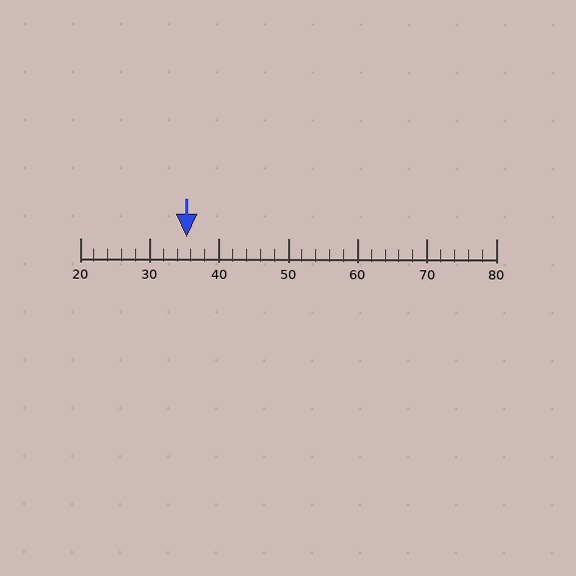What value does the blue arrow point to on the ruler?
The blue arrow points to approximately 35.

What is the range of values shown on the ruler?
The ruler shows values from 20 to 80.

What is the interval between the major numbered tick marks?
The major tick marks are spaced 10 units apart.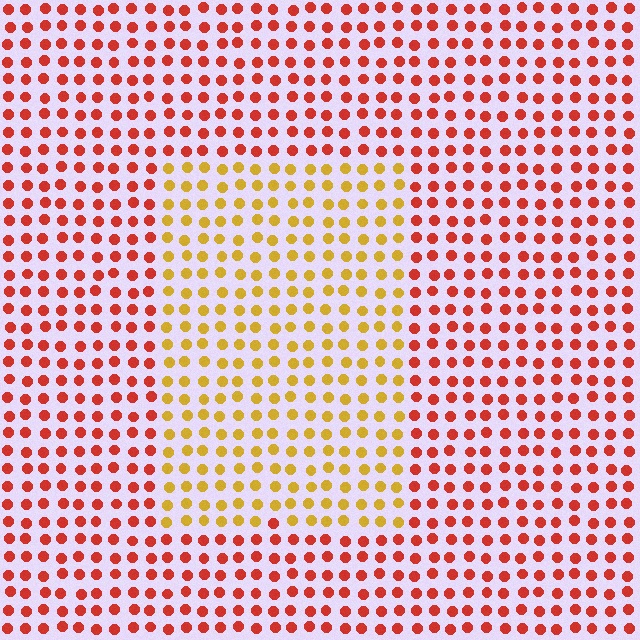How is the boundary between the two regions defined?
The boundary is defined purely by a slight shift in hue (about 44 degrees). Spacing, size, and orientation are identical on both sides.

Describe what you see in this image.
The image is filled with small red elements in a uniform arrangement. A rectangle-shaped region is visible where the elements are tinted to a slightly different hue, forming a subtle color boundary.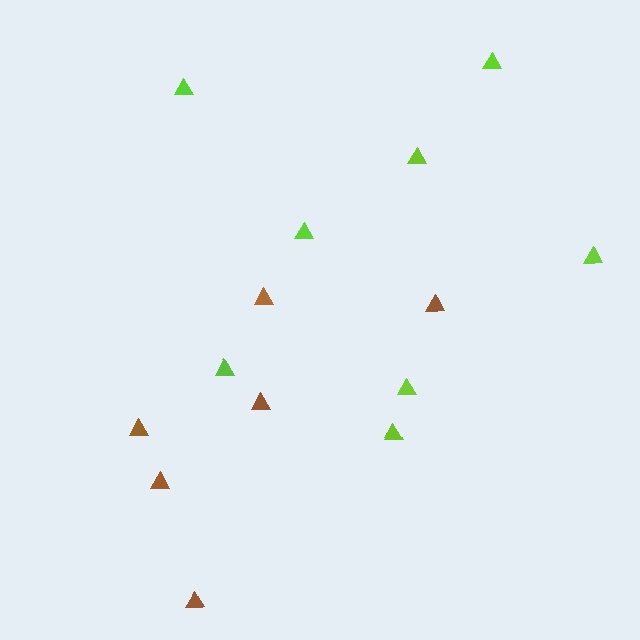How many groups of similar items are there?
There are 2 groups: one group of brown triangles (6) and one group of lime triangles (8).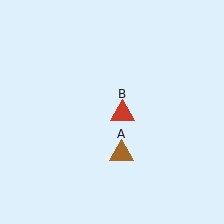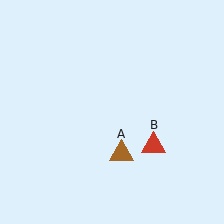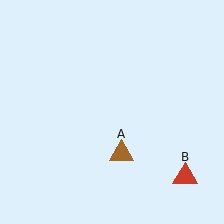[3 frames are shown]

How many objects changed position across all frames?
1 object changed position: red triangle (object B).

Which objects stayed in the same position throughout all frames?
Brown triangle (object A) remained stationary.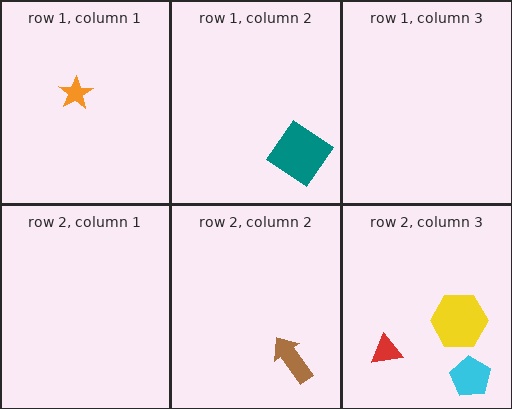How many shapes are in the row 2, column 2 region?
1.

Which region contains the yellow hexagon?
The row 2, column 3 region.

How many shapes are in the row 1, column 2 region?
1.